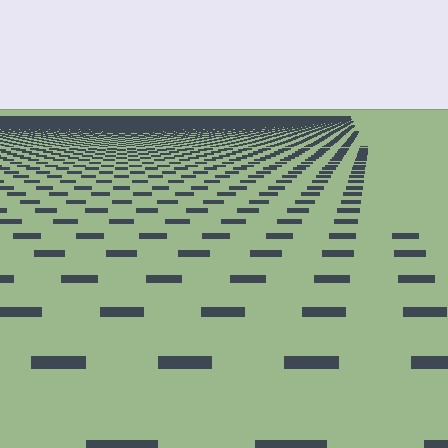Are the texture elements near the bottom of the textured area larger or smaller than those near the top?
Larger. Near the bottom, elements are closer to the viewer and appear at a bigger on-screen size.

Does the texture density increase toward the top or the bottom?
Density increases toward the top.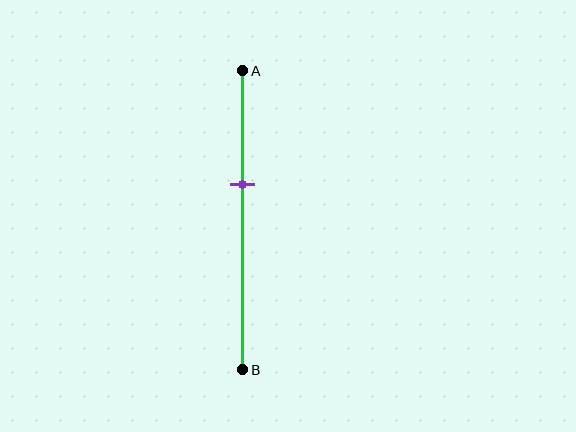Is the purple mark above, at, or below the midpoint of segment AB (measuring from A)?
The purple mark is above the midpoint of segment AB.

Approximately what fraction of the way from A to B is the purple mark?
The purple mark is approximately 40% of the way from A to B.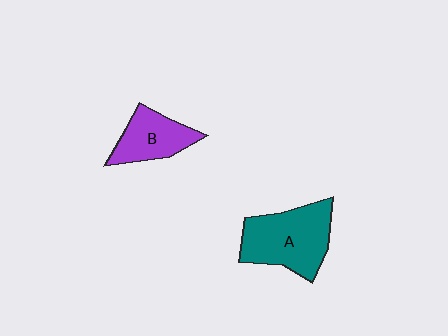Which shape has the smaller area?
Shape B (purple).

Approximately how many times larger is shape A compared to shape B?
Approximately 1.6 times.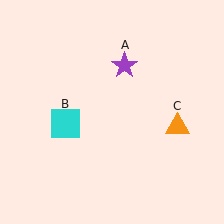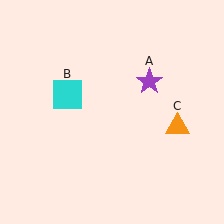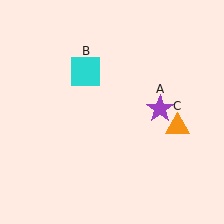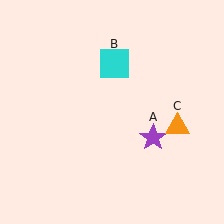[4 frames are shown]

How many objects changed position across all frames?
2 objects changed position: purple star (object A), cyan square (object B).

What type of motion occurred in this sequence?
The purple star (object A), cyan square (object B) rotated clockwise around the center of the scene.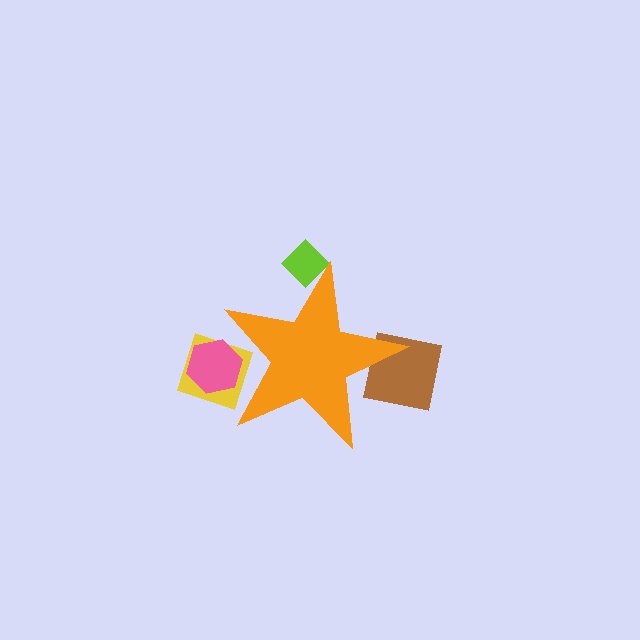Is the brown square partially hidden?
Yes, the brown square is partially hidden behind the orange star.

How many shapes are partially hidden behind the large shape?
4 shapes are partially hidden.